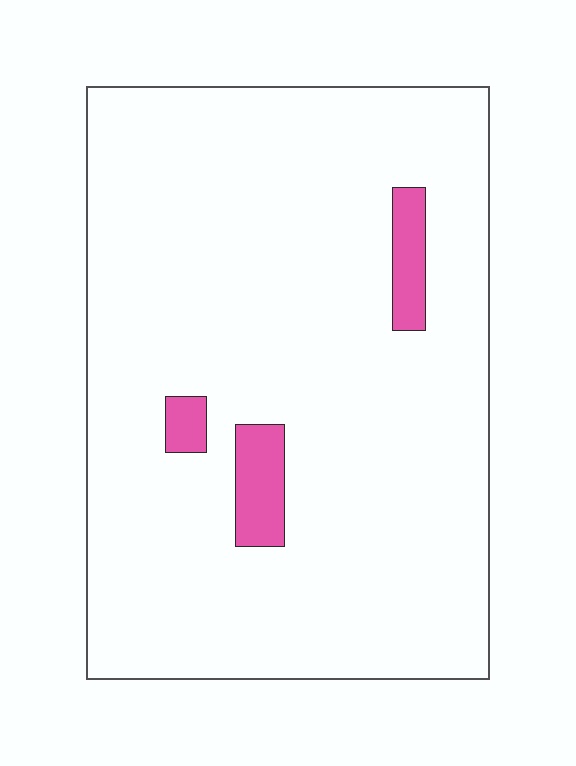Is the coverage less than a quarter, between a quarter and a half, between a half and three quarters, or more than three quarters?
Less than a quarter.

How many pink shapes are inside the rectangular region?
3.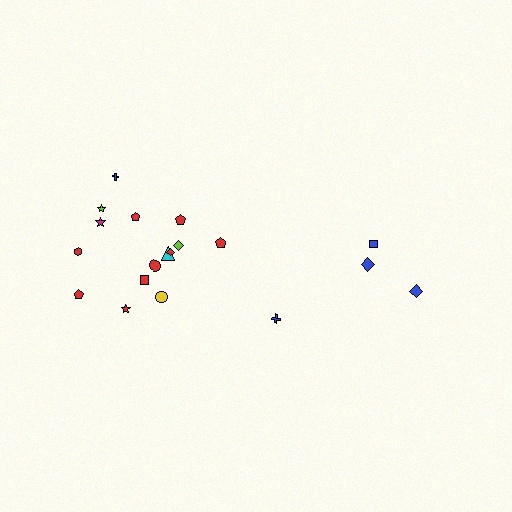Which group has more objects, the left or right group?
The left group.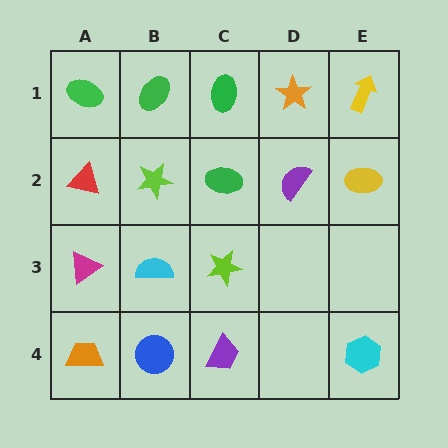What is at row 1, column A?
A green ellipse.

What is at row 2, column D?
A purple semicircle.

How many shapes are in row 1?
5 shapes.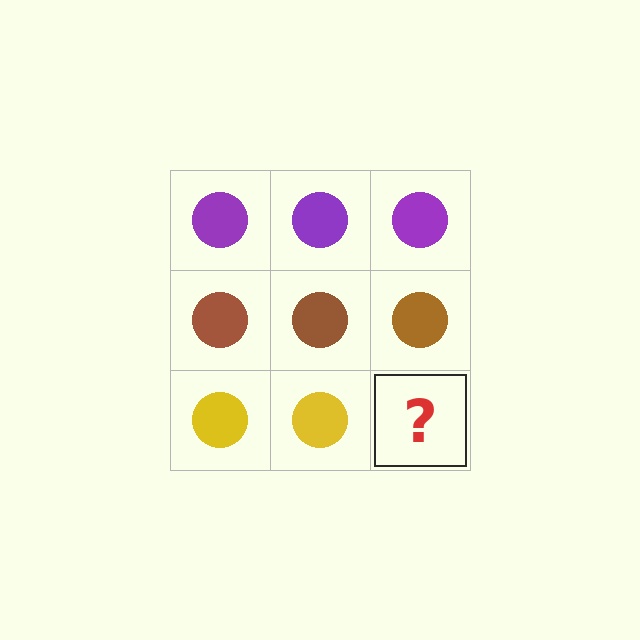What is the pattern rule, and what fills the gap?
The rule is that each row has a consistent color. The gap should be filled with a yellow circle.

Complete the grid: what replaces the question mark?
The question mark should be replaced with a yellow circle.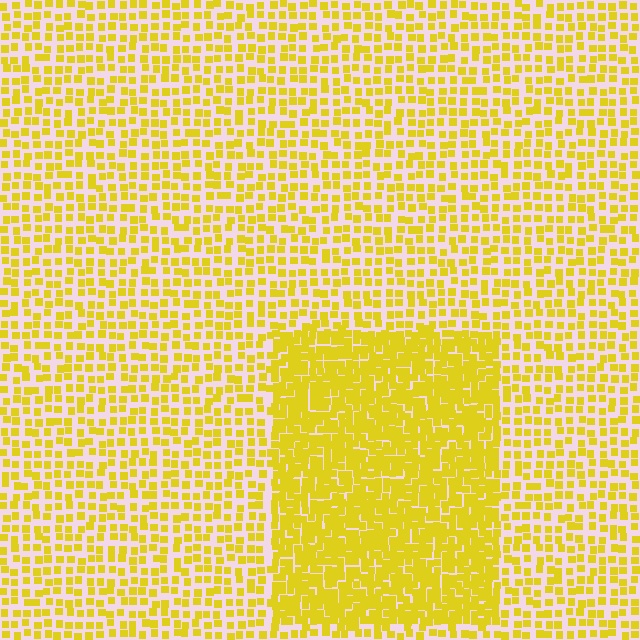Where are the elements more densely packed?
The elements are more densely packed inside the rectangle boundary.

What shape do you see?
I see a rectangle.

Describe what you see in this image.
The image contains small yellow elements arranged at two different densities. A rectangle-shaped region is visible where the elements are more densely packed than the surrounding area.